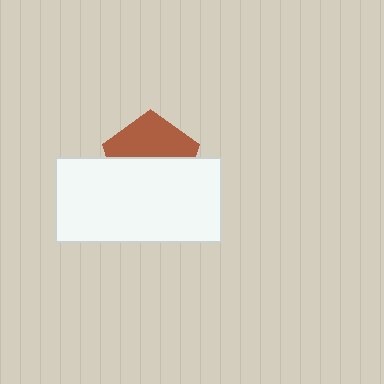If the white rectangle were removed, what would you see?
You would see the complete brown pentagon.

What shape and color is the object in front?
The object in front is a white rectangle.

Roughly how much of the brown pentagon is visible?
About half of it is visible (roughly 47%).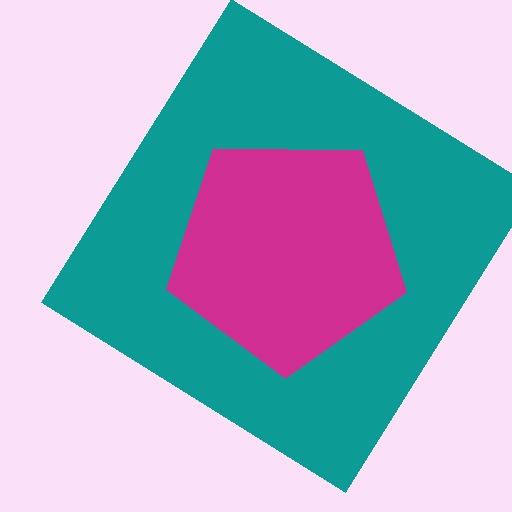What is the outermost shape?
The teal diamond.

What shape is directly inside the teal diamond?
The magenta pentagon.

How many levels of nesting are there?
2.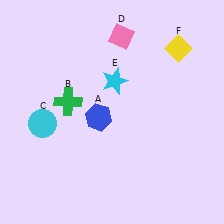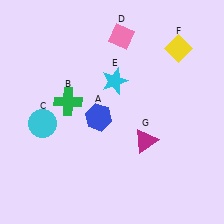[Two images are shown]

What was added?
A magenta triangle (G) was added in Image 2.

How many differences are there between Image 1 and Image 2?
There is 1 difference between the two images.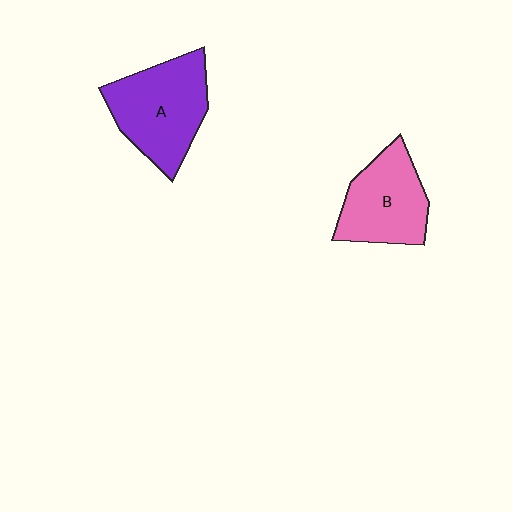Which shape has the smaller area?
Shape B (pink).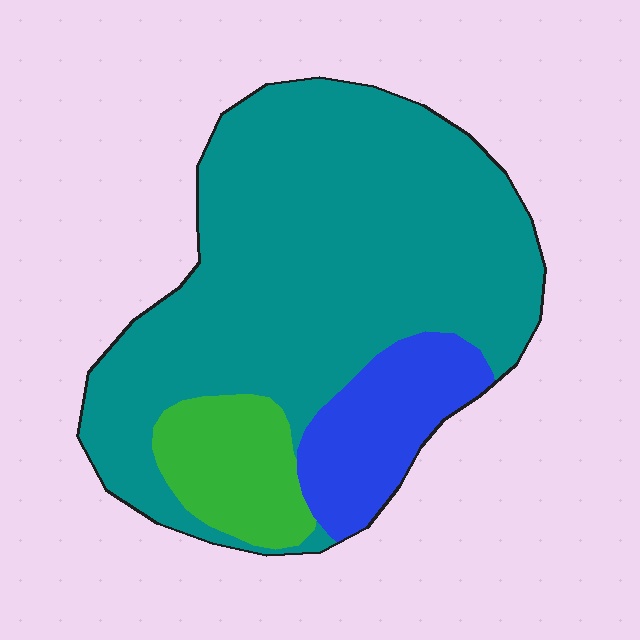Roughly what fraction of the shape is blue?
Blue takes up less than a sixth of the shape.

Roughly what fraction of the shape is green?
Green covers 12% of the shape.